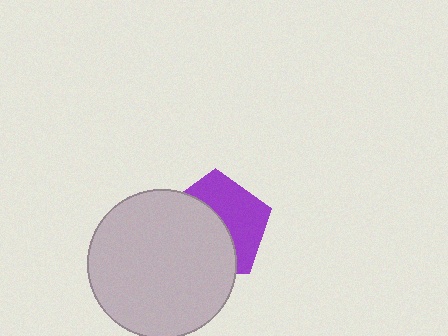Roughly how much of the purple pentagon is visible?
About half of it is visible (roughly 46%).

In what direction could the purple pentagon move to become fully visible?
The purple pentagon could move toward the upper-right. That would shift it out from behind the light gray circle entirely.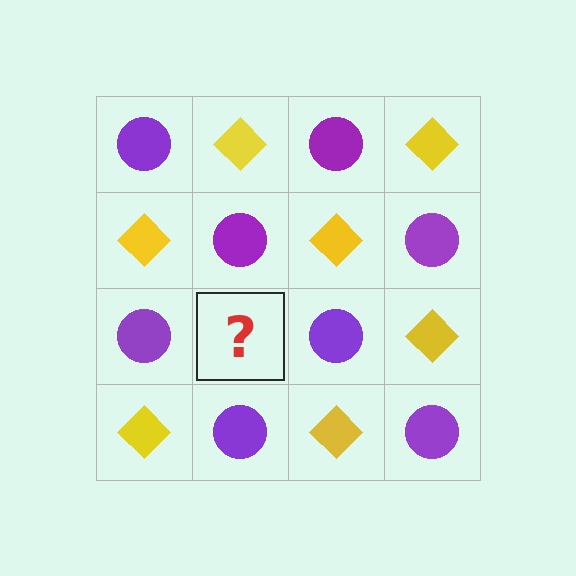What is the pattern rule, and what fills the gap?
The rule is that it alternates purple circle and yellow diamond in a checkerboard pattern. The gap should be filled with a yellow diamond.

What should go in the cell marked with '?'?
The missing cell should contain a yellow diamond.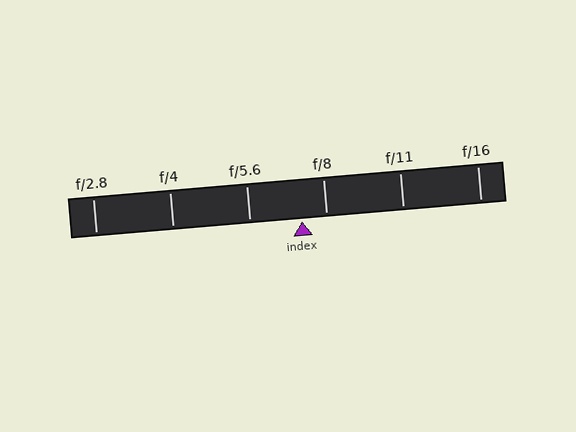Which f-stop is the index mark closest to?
The index mark is closest to f/8.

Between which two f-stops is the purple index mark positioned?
The index mark is between f/5.6 and f/8.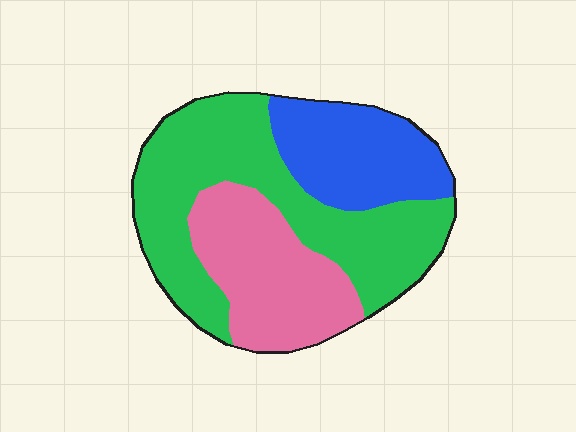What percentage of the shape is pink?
Pink covers around 30% of the shape.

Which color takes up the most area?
Green, at roughly 50%.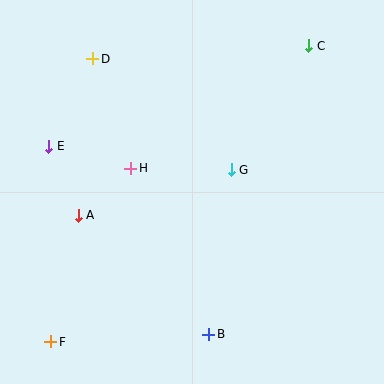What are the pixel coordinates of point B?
Point B is at (209, 334).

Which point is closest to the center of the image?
Point G at (231, 170) is closest to the center.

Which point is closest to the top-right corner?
Point C is closest to the top-right corner.